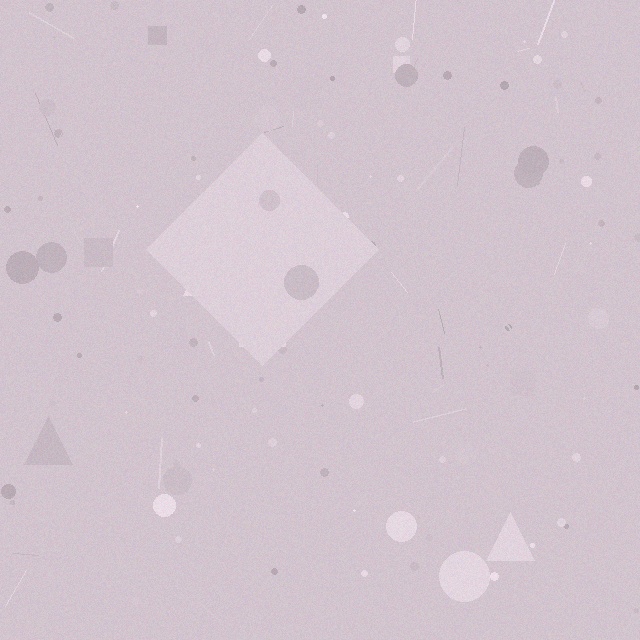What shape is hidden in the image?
A diamond is hidden in the image.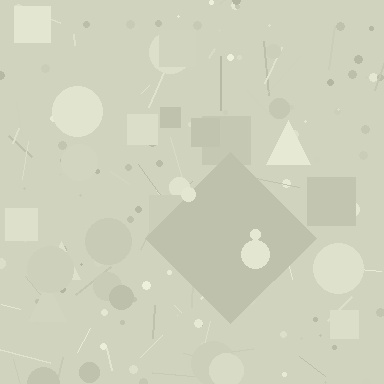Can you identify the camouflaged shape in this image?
The camouflaged shape is a diamond.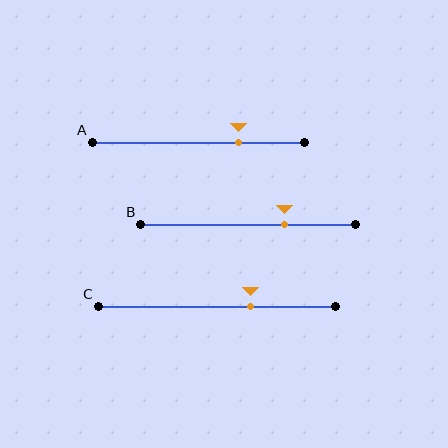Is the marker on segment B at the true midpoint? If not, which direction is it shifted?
No, the marker on segment B is shifted to the right by about 17% of the segment length.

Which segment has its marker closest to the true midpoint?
Segment C has its marker closest to the true midpoint.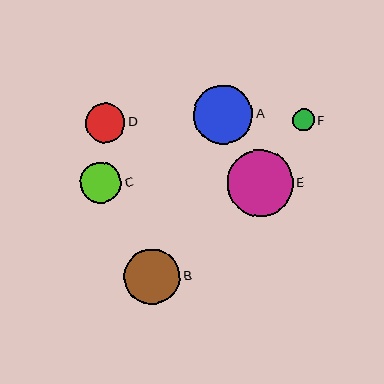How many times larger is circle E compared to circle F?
Circle E is approximately 3.0 times the size of circle F.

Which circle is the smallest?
Circle F is the smallest with a size of approximately 22 pixels.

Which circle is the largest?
Circle E is the largest with a size of approximately 66 pixels.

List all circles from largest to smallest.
From largest to smallest: E, A, B, C, D, F.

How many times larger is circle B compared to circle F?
Circle B is approximately 2.5 times the size of circle F.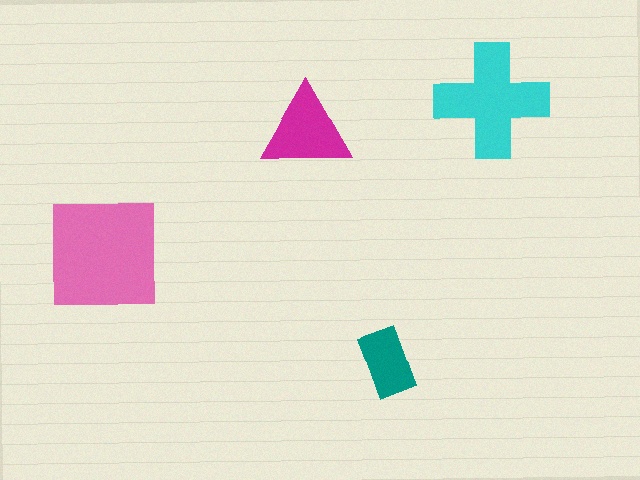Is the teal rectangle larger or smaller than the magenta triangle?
Smaller.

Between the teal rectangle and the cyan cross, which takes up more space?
The cyan cross.